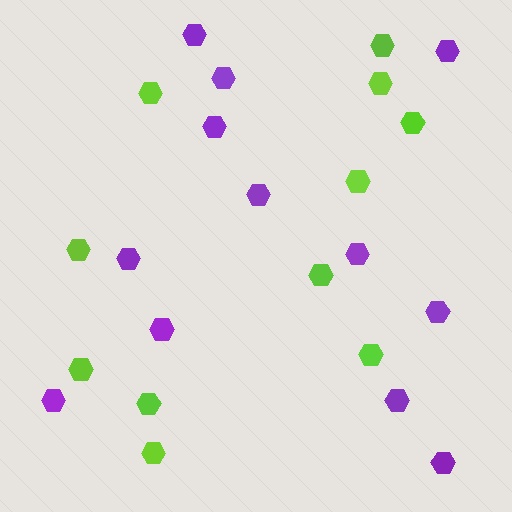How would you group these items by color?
There are 2 groups: one group of purple hexagons (12) and one group of lime hexagons (11).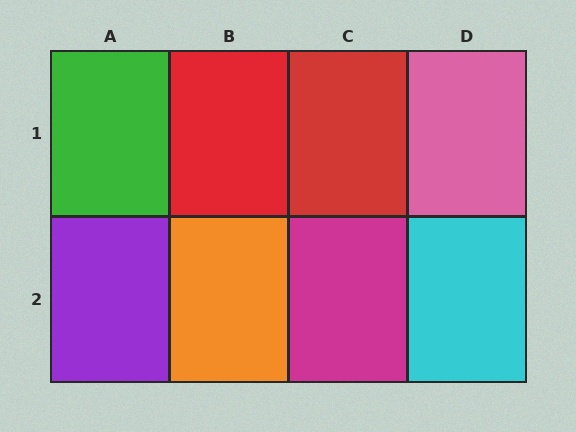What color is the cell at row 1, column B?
Red.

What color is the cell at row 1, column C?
Red.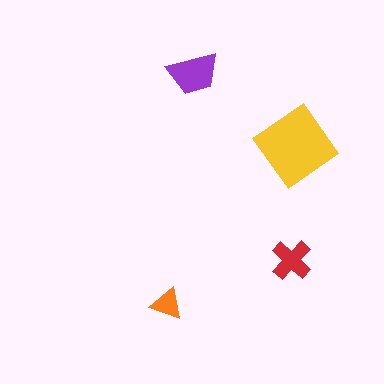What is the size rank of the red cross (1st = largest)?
3rd.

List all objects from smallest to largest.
The orange triangle, the red cross, the purple trapezoid, the yellow diamond.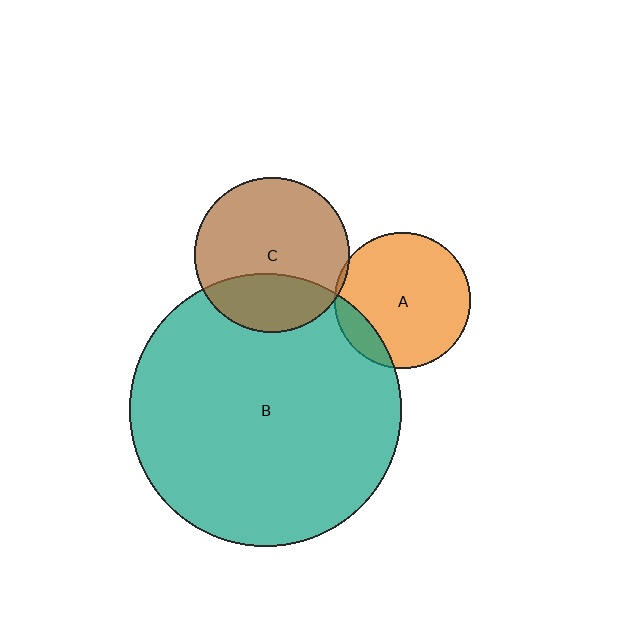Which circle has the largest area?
Circle B (teal).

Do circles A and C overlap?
Yes.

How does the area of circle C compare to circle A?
Approximately 1.3 times.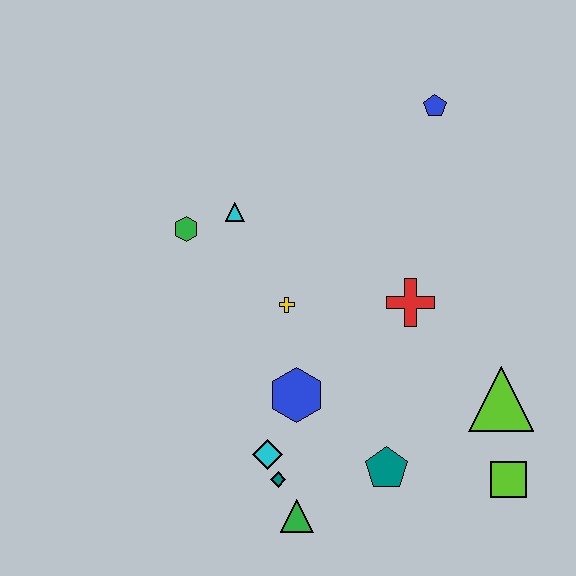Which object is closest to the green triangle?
The teal diamond is closest to the green triangle.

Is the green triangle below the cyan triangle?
Yes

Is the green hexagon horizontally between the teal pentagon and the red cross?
No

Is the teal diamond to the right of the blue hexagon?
No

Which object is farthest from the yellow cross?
The lime square is farthest from the yellow cross.